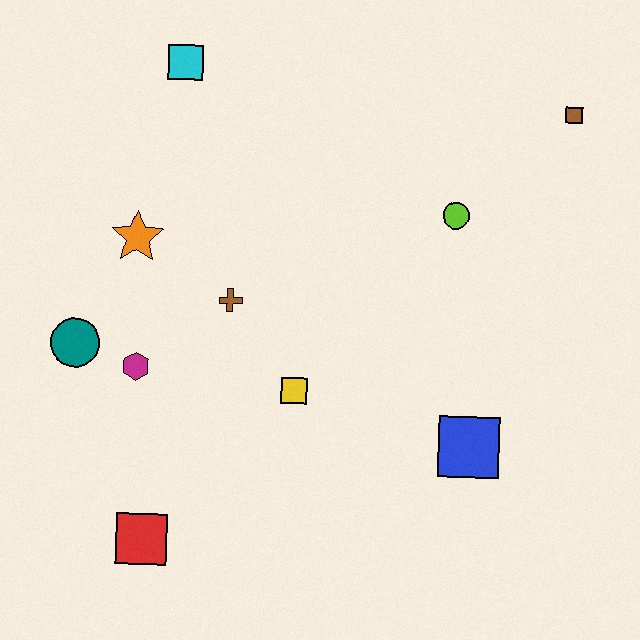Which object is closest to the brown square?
The lime circle is closest to the brown square.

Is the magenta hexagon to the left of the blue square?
Yes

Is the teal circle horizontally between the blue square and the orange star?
No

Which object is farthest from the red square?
The brown square is farthest from the red square.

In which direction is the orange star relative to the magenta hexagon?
The orange star is above the magenta hexagon.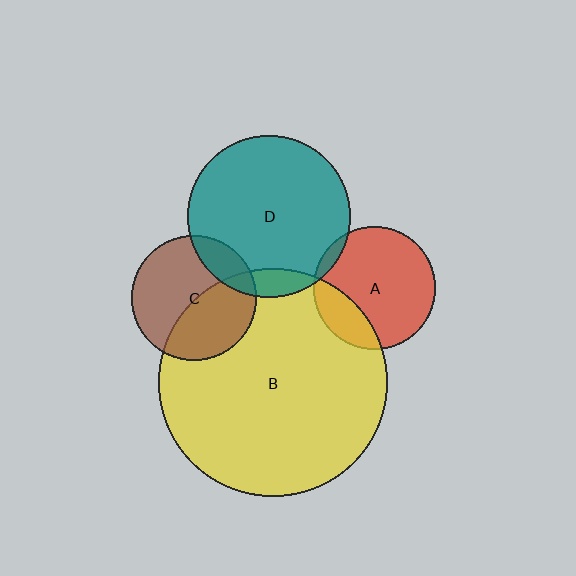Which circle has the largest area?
Circle B (yellow).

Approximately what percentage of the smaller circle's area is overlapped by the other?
Approximately 45%.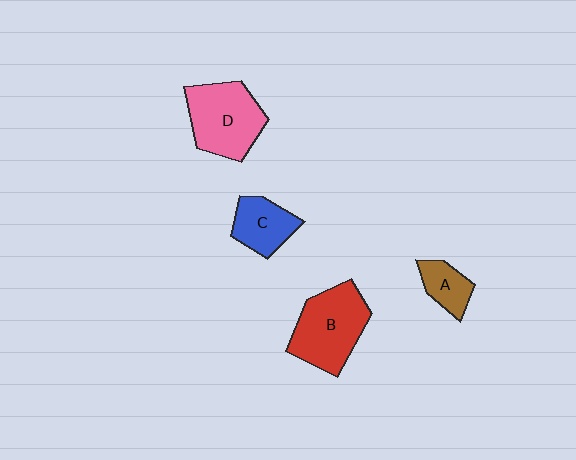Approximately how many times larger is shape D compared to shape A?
Approximately 2.3 times.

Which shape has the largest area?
Shape B (red).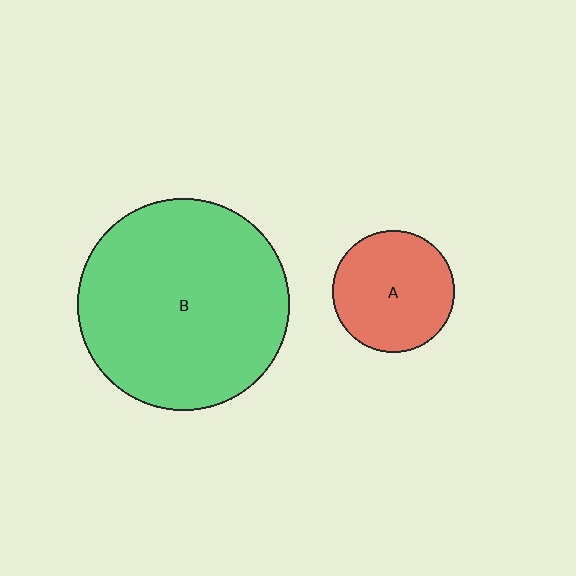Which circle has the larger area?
Circle B (green).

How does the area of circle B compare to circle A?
Approximately 3.0 times.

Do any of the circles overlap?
No, none of the circles overlap.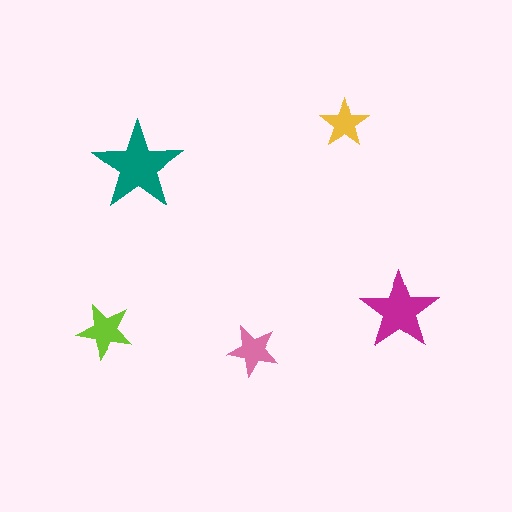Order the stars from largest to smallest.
the teal one, the magenta one, the lime one, the pink one, the yellow one.